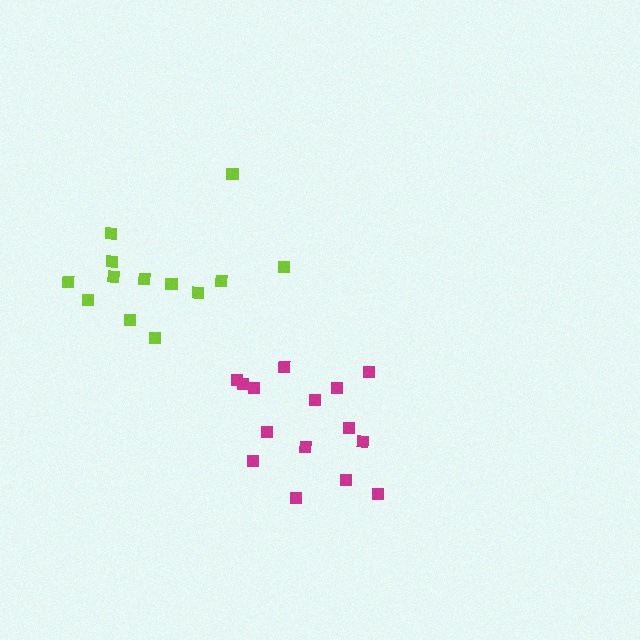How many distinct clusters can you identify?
There are 2 distinct clusters.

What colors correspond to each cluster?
The clusters are colored: magenta, lime.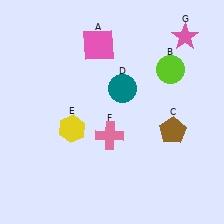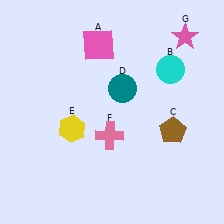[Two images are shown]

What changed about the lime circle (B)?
In Image 1, B is lime. In Image 2, it changed to cyan.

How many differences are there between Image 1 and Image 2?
There is 1 difference between the two images.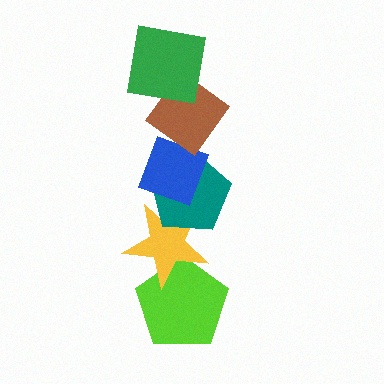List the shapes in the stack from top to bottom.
From top to bottom: the green square, the brown diamond, the blue diamond, the teal pentagon, the yellow star, the lime pentagon.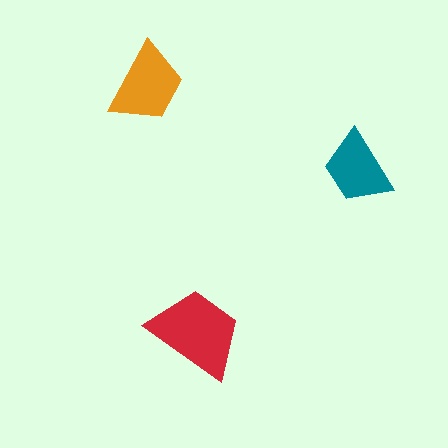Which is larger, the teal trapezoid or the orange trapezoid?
The orange one.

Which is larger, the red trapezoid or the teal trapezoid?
The red one.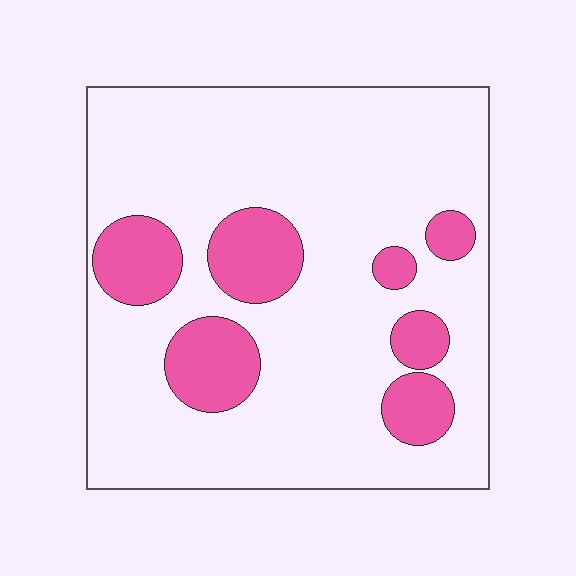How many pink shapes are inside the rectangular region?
7.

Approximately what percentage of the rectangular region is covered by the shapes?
Approximately 20%.